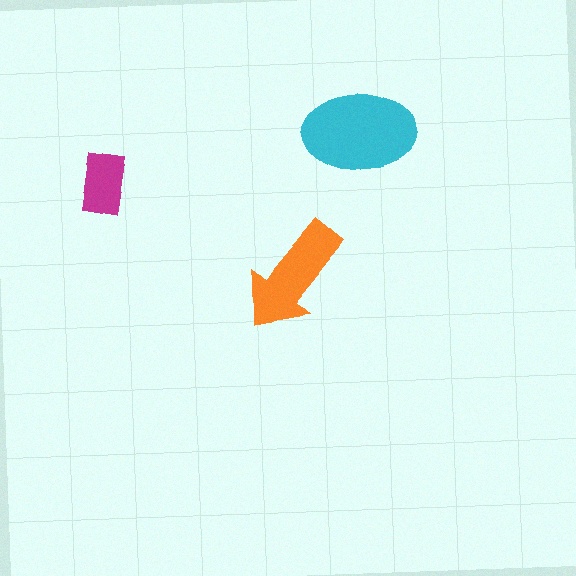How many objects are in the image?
There are 3 objects in the image.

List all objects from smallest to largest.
The magenta rectangle, the orange arrow, the cyan ellipse.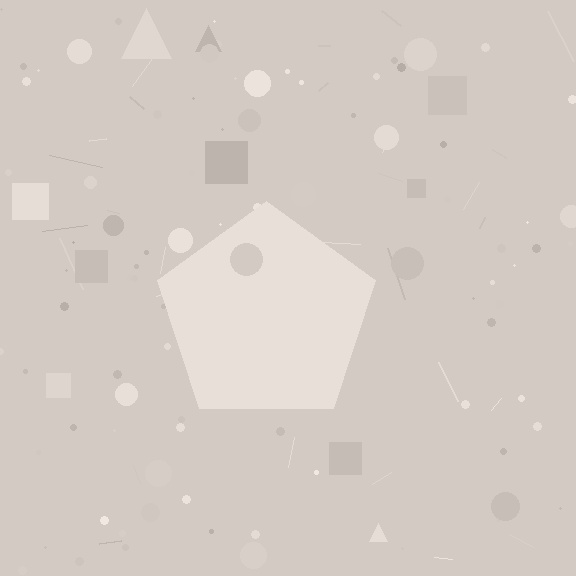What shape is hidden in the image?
A pentagon is hidden in the image.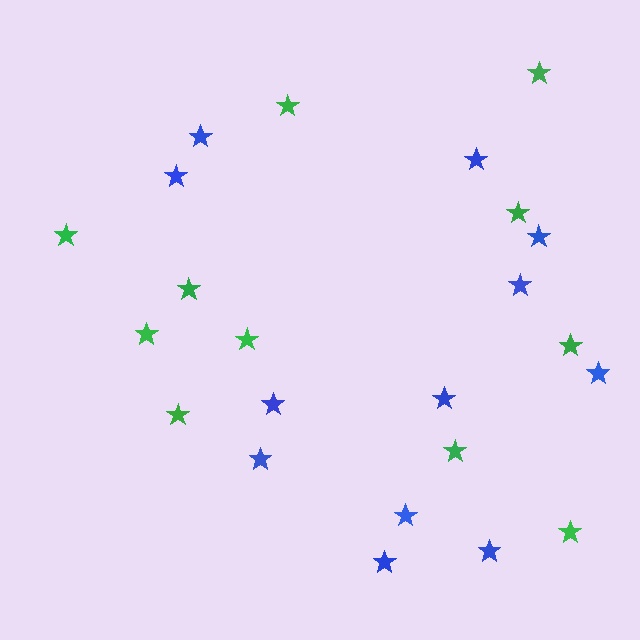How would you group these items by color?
There are 2 groups: one group of blue stars (12) and one group of green stars (11).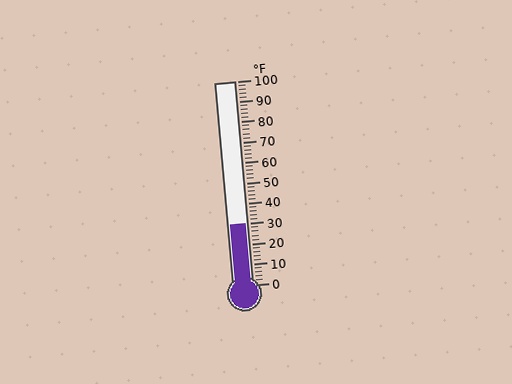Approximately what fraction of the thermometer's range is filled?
The thermometer is filled to approximately 30% of its range.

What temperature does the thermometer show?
The thermometer shows approximately 30°F.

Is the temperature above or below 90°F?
The temperature is below 90°F.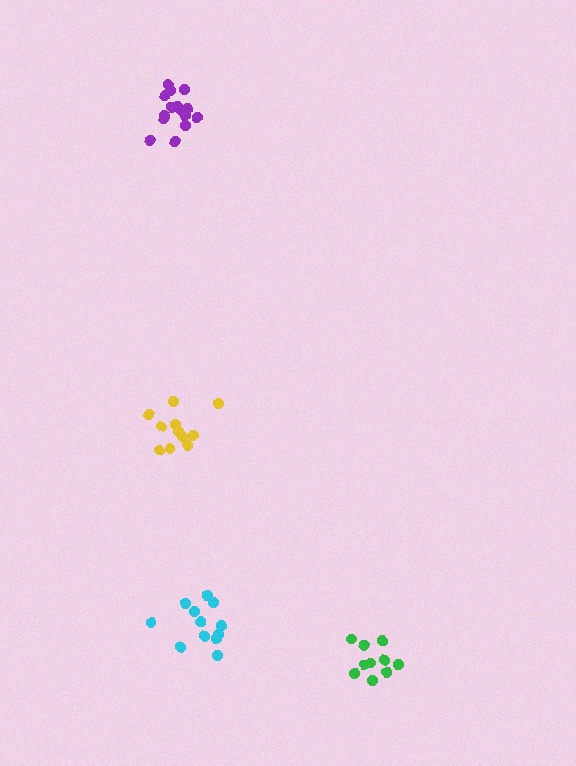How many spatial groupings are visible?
There are 4 spatial groupings.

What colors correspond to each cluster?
The clusters are colored: purple, green, yellow, cyan.